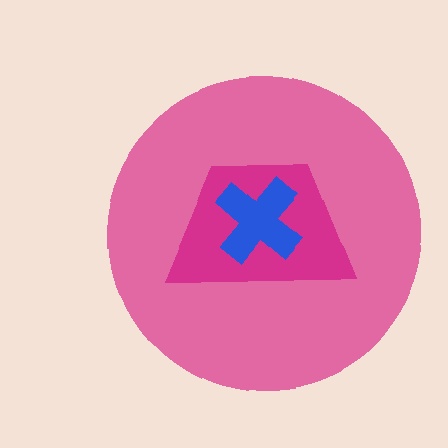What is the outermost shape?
The pink circle.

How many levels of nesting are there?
3.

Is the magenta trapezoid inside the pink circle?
Yes.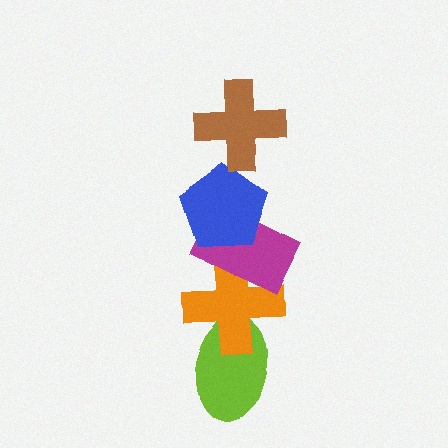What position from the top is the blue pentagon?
The blue pentagon is 2nd from the top.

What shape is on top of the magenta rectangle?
The blue pentagon is on top of the magenta rectangle.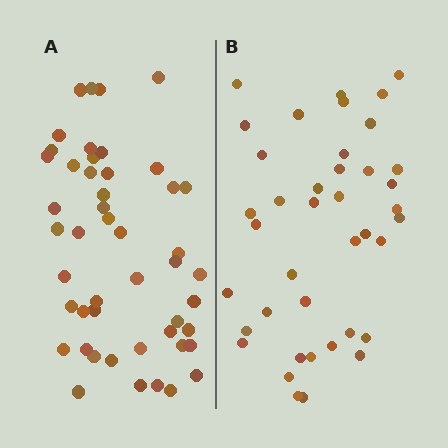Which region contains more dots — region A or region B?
Region A (the left region) has more dots.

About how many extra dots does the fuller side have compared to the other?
Region A has roughly 8 or so more dots than region B.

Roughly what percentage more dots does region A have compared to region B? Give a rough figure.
About 20% more.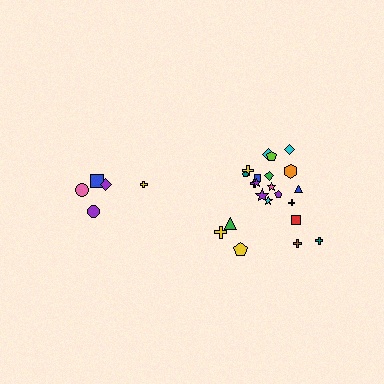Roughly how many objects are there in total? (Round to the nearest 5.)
Roughly 25 objects in total.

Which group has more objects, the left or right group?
The right group.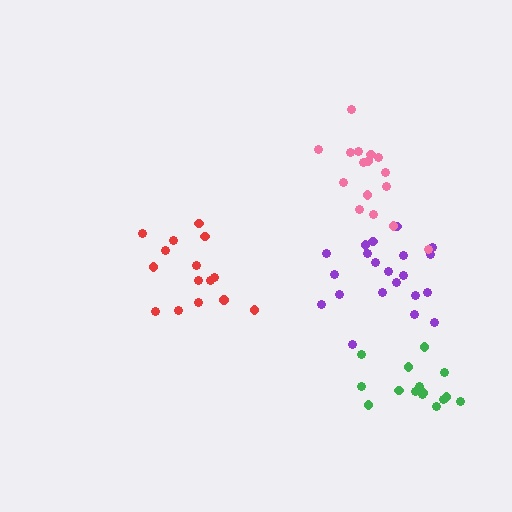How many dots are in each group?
Group 1: 15 dots, Group 2: 15 dots, Group 3: 21 dots, Group 4: 16 dots (67 total).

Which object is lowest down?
The green cluster is bottommost.